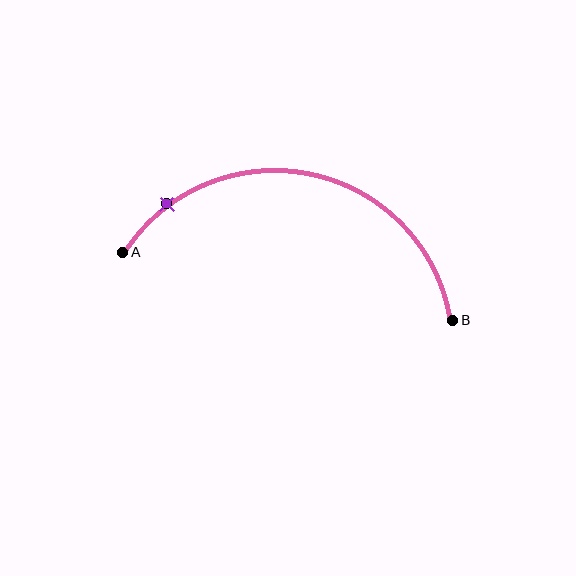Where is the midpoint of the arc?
The arc midpoint is the point on the curve farthest from the straight line joining A and B. It sits above that line.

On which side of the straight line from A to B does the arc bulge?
The arc bulges above the straight line connecting A and B.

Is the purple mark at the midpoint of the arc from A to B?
No. The purple mark lies on the arc but is closer to endpoint A. The arc midpoint would be at the point on the curve equidistant along the arc from both A and B.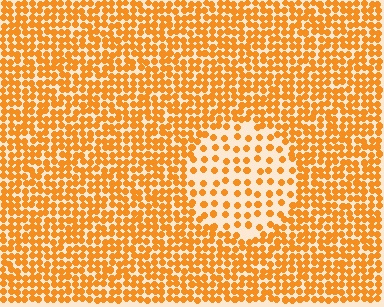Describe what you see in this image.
The image contains small orange elements arranged at two different densities. A circle-shaped region is visible where the elements are less densely packed than the surrounding area.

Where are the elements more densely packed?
The elements are more densely packed outside the circle boundary.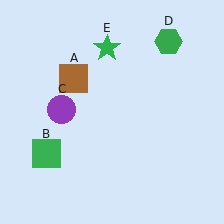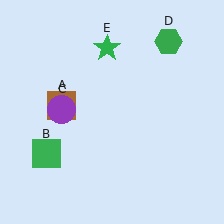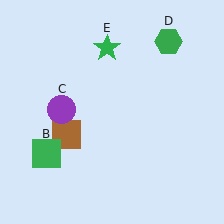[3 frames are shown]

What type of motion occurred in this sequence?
The brown square (object A) rotated counterclockwise around the center of the scene.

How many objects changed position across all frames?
1 object changed position: brown square (object A).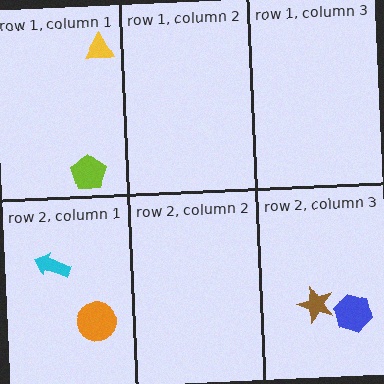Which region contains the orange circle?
The row 2, column 1 region.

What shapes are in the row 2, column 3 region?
The brown star, the blue hexagon.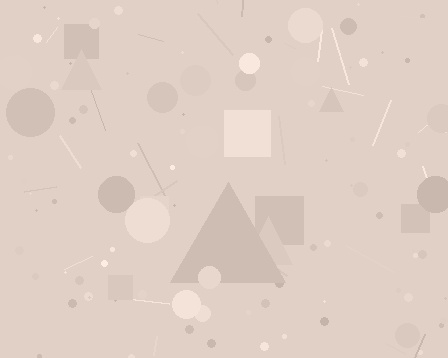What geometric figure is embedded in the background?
A triangle is embedded in the background.